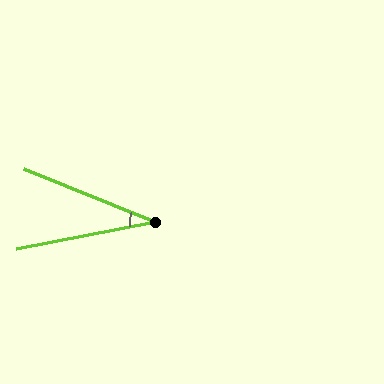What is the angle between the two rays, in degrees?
Approximately 33 degrees.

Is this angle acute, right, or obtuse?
It is acute.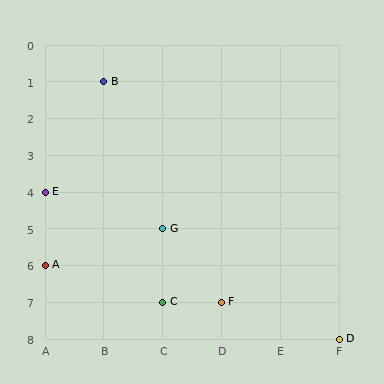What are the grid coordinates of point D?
Point D is at grid coordinates (F, 8).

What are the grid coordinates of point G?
Point G is at grid coordinates (C, 5).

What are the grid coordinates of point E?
Point E is at grid coordinates (A, 4).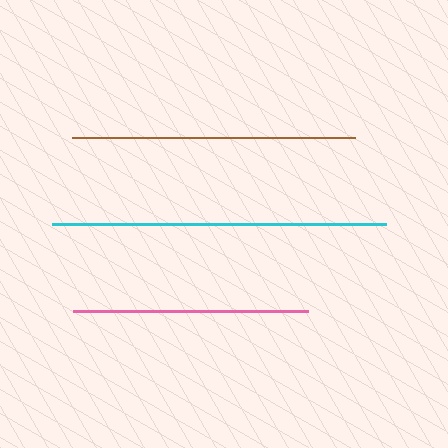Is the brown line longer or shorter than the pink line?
The brown line is longer than the pink line.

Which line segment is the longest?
The cyan line is the longest at approximately 334 pixels.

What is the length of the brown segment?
The brown segment is approximately 282 pixels long.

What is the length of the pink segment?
The pink segment is approximately 235 pixels long.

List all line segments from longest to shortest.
From longest to shortest: cyan, brown, pink.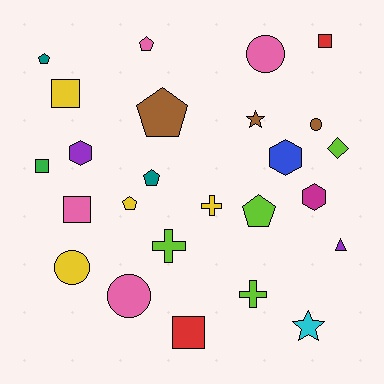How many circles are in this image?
There are 4 circles.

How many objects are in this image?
There are 25 objects.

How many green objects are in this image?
There is 1 green object.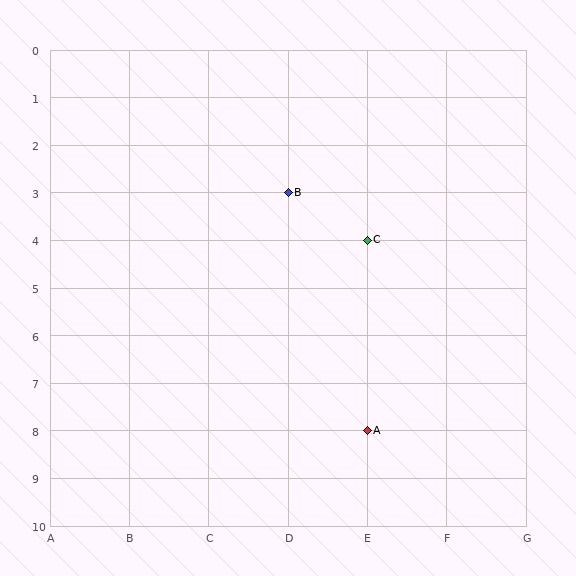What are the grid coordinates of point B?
Point B is at grid coordinates (D, 3).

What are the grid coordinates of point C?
Point C is at grid coordinates (E, 4).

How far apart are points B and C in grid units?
Points B and C are 1 column and 1 row apart (about 1.4 grid units diagonally).